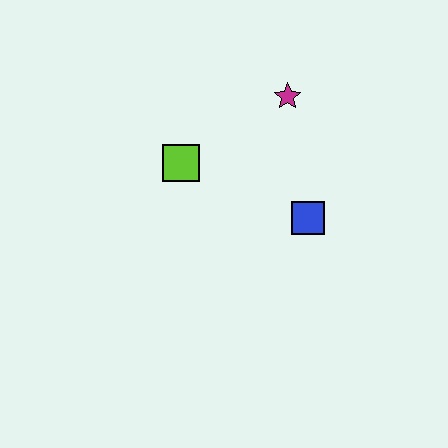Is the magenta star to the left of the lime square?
No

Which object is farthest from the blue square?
The lime square is farthest from the blue square.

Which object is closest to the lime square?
The magenta star is closest to the lime square.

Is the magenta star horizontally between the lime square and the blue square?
Yes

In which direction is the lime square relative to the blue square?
The lime square is to the left of the blue square.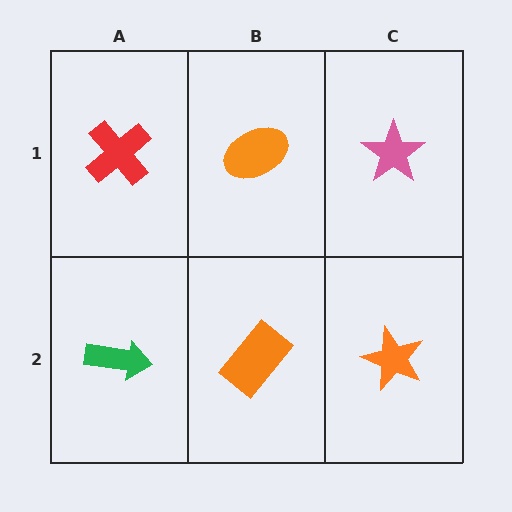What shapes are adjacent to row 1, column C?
An orange star (row 2, column C), an orange ellipse (row 1, column B).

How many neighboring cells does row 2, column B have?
3.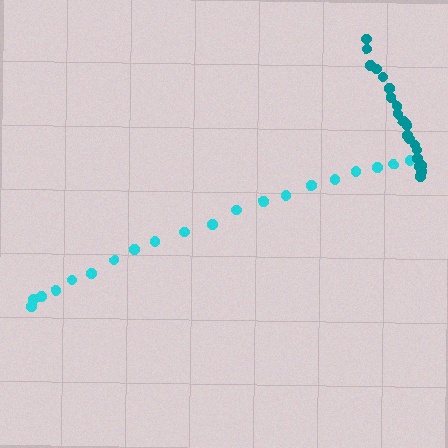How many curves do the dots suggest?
There are 2 distinct paths.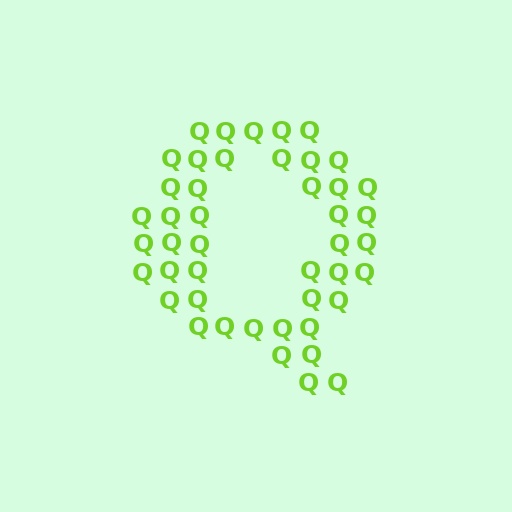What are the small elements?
The small elements are letter Q's.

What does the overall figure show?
The overall figure shows the letter Q.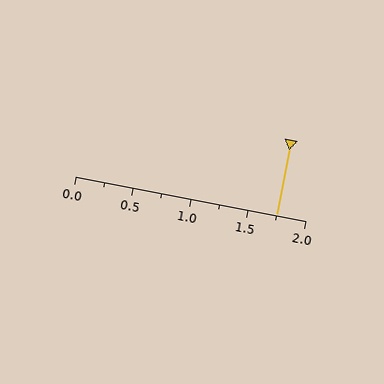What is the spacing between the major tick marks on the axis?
The major ticks are spaced 0.5 apart.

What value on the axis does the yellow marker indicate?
The marker indicates approximately 1.75.